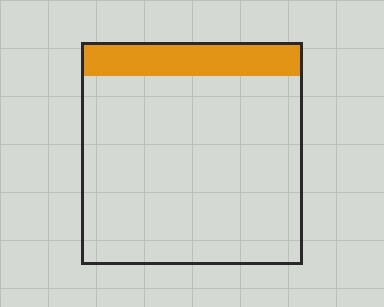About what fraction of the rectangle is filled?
About one sixth (1/6).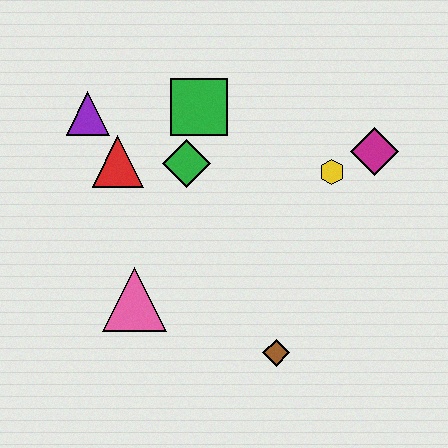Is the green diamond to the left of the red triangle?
No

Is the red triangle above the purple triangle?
No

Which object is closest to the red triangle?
The purple triangle is closest to the red triangle.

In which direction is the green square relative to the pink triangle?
The green square is above the pink triangle.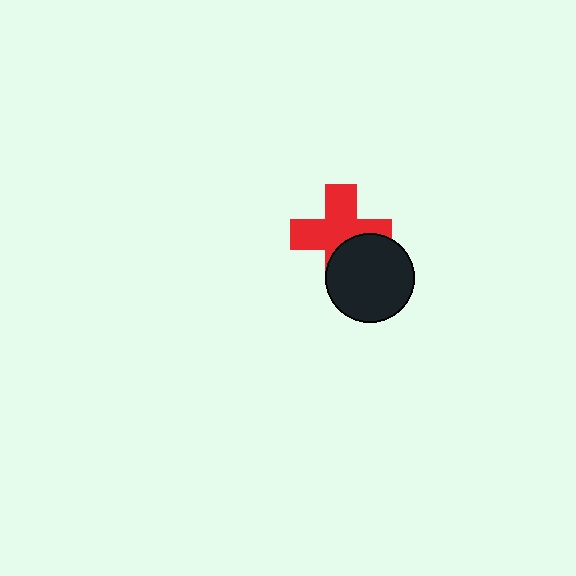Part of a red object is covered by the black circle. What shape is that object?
It is a cross.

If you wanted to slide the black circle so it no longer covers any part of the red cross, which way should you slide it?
Slide it toward the lower-right — that is the most direct way to separate the two shapes.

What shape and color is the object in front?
The object in front is a black circle.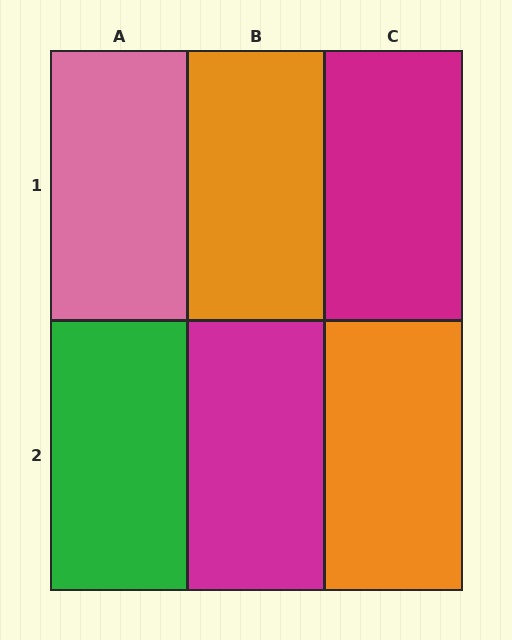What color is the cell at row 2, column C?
Orange.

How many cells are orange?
2 cells are orange.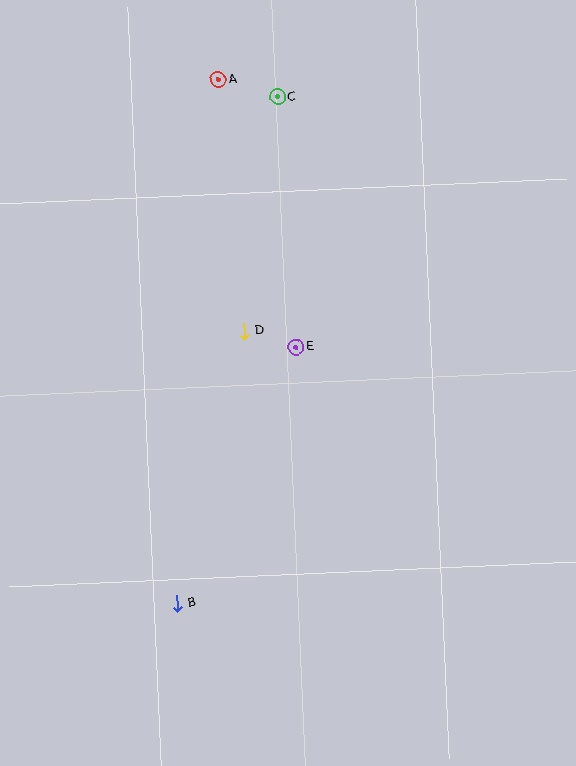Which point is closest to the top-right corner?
Point C is closest to the top-right corner.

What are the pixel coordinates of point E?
Point E is at (296, 347).